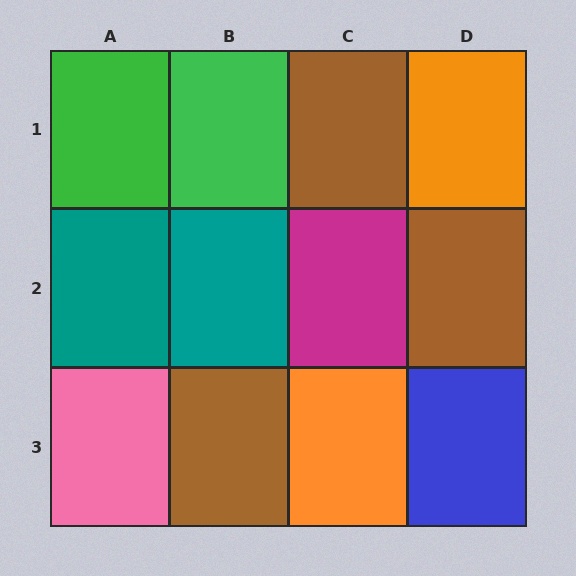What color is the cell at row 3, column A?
Pink.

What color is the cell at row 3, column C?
Orange.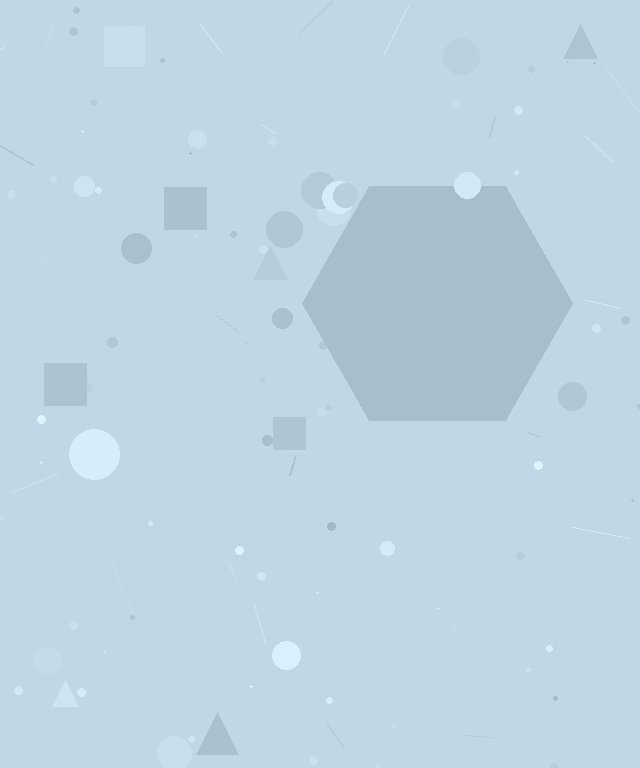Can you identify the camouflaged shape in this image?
The camouflaged shape is a hexagon.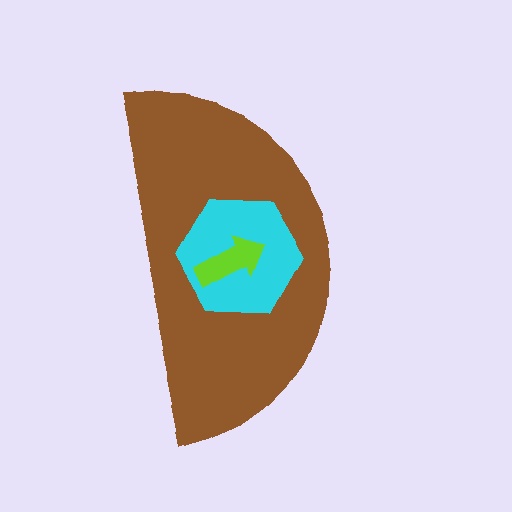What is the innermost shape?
The lime arrow.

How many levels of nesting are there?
3.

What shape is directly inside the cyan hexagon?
The lime arrow.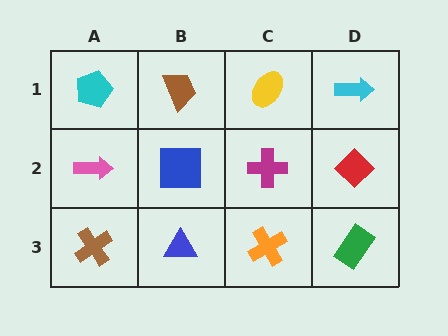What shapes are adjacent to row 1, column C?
A magenta cross (row 2, column C), a brown trapezoid (row 1, column B), a cyan arrow (row 1, column D).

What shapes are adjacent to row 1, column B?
A blue square (row 2, column B), a cyan pentagon (row 1, column A), a yellow ellipse (row 1, column C).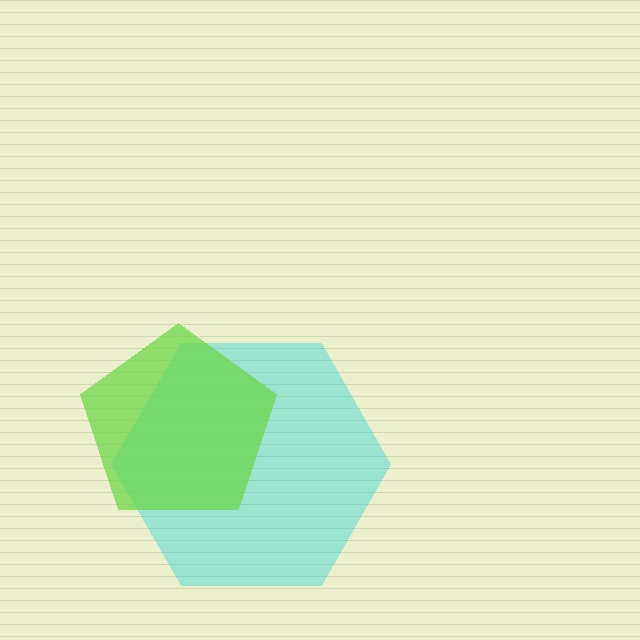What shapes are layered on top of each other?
The layered shapes are: a cyan hexagon, a lime pentagon.